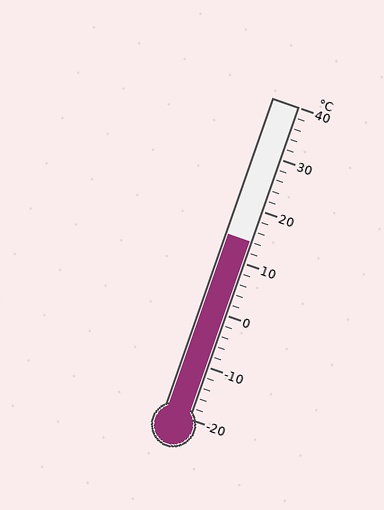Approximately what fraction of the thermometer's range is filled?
The thermometer is filled to approximately 55% of its range.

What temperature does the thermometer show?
The thermometer shows approximately 14°C.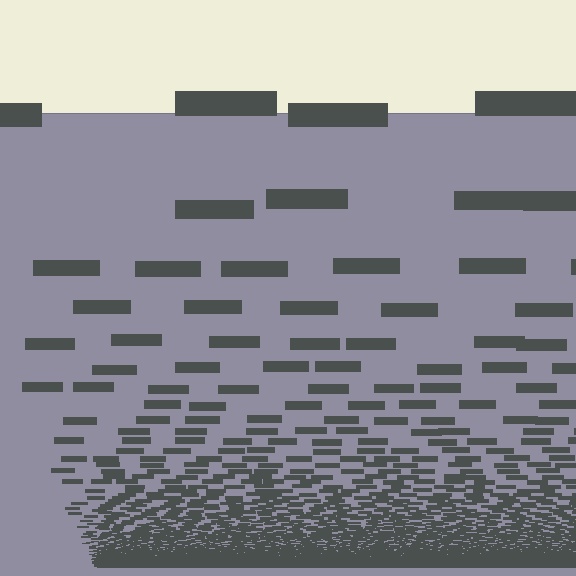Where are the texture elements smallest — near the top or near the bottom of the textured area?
Near the bottom.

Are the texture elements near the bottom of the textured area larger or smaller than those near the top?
Smaller. The gradient is inverted — elements near the bottom are smaller and denser.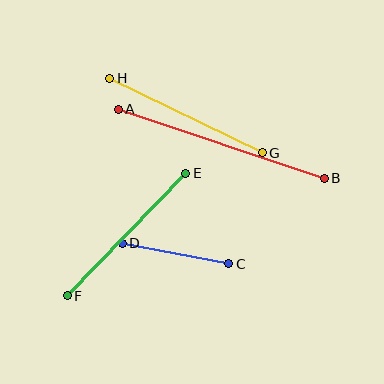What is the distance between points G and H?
The distance is approximately 170 pixels.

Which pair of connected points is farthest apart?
Points A and B are farthest apart.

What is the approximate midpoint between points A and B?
The midpoint is at approximately (221, 144) pixels.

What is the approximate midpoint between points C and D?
The midpoint is at approximately (175, 253) pixels.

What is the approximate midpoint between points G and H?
The midpoint is at approximately (186, 116) pixels.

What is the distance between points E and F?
The distance is approximately 170 pixels.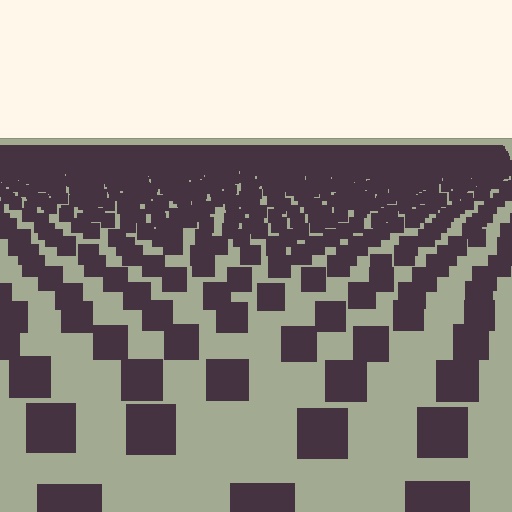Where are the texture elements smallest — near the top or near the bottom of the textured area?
Near the top.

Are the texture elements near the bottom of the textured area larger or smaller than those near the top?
Larger. Near the bottom, elements are closer to the viewer and appear at a bigger on-screen size.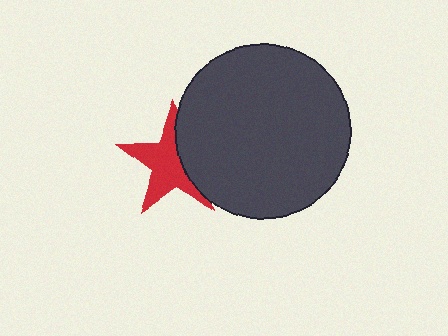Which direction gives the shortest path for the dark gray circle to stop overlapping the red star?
Moving right gives the shortest separation.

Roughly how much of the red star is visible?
About half of it is visible (roughly 62%).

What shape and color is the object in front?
The object in front is a dark gray circle.